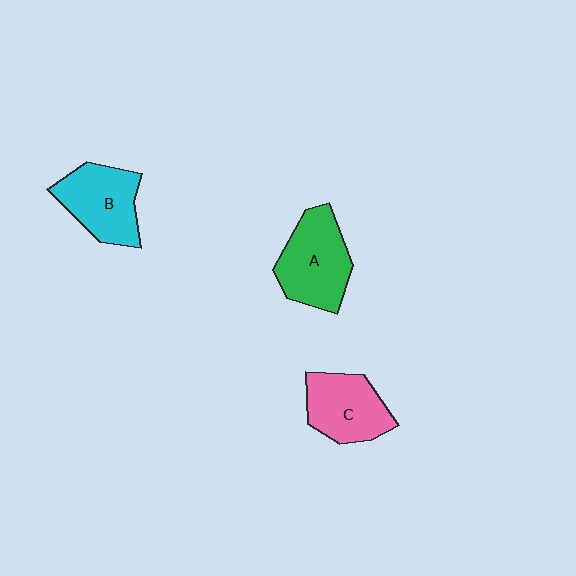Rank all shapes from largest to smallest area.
From largest to smallest: A (green), B (cyan), C (pink).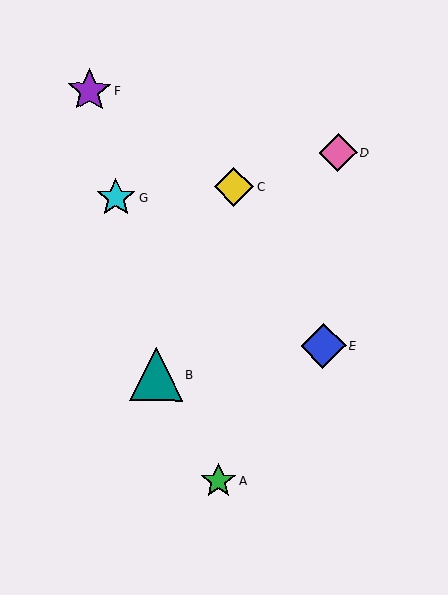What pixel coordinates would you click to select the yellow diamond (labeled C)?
Click at (234, 187) to select the yellow diamond C.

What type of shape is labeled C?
Shape C is a yellow diamond.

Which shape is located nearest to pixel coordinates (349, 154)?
The pink diamond (labeled D) at (338, 153) is nearest to that location.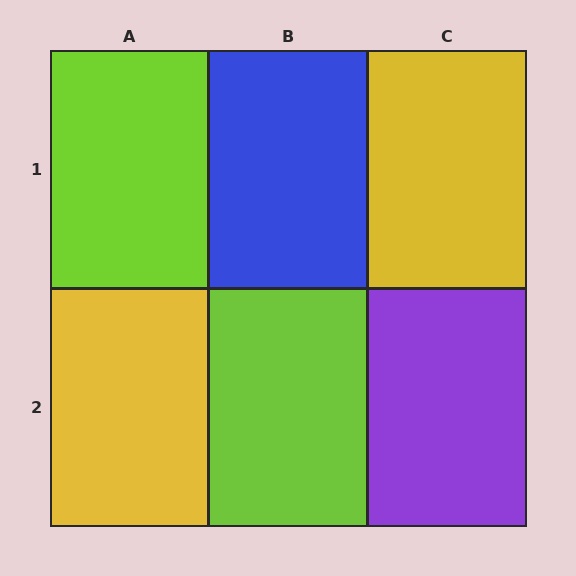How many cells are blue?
1 cell is blue.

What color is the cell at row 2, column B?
Lime.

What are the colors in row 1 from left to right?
Lime, blue, yellow.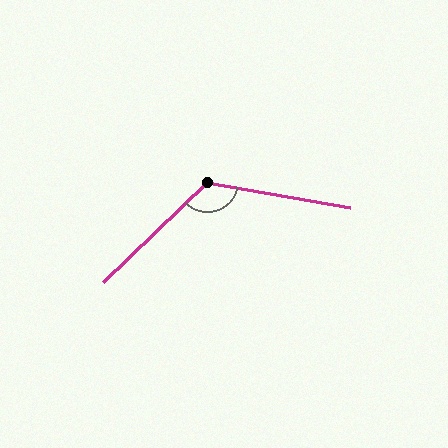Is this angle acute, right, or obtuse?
It is obtuse.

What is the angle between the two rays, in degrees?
Approximately 126 degrees.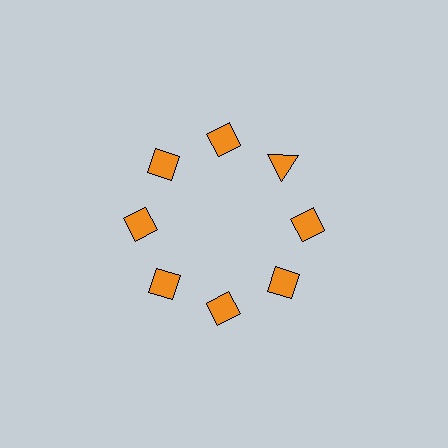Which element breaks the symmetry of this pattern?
The orange triangle at roughly the 2 o'clock position breaks the symmetry. All other shapes are orange diamonds.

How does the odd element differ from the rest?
It has a different shape: triangle instead of diamond.